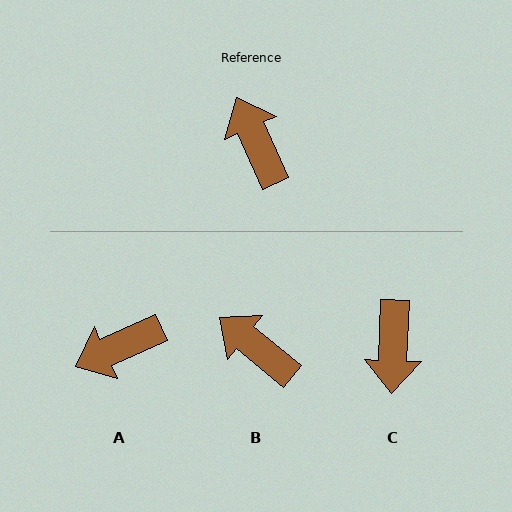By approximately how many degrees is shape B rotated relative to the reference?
Approximately 27 degrees counter-clockwise.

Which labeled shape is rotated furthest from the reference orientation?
C, about 154 degrees away.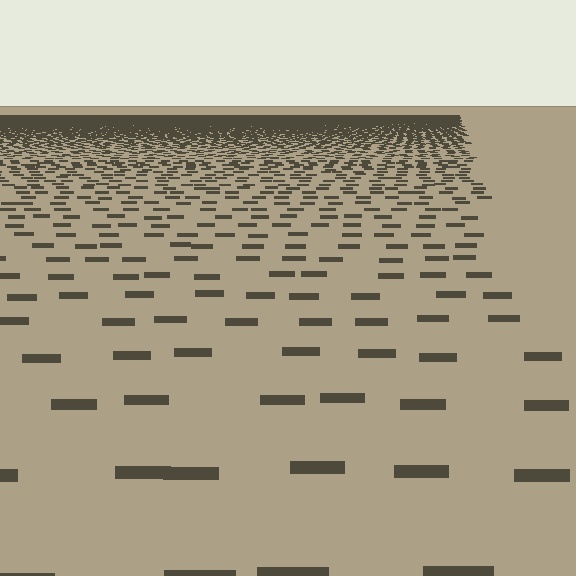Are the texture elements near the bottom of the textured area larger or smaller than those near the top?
Larger. Near the bottom, elements are closer to the viewer and appear at a bigger on-screen size.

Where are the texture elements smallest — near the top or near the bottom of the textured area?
Near the top.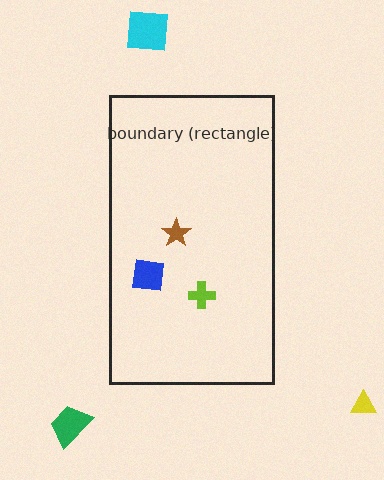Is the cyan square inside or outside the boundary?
Outside.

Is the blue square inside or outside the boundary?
Inside.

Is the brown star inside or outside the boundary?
Inside.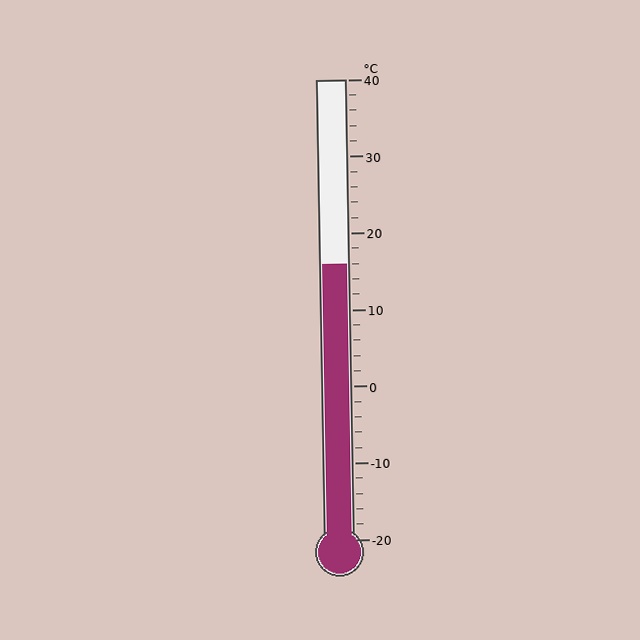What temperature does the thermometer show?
The thermometer shows approximately 16°C.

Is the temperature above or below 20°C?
The temperature is below 20°C.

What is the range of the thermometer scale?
The thermometer scale ranges from -20°C to 40°C.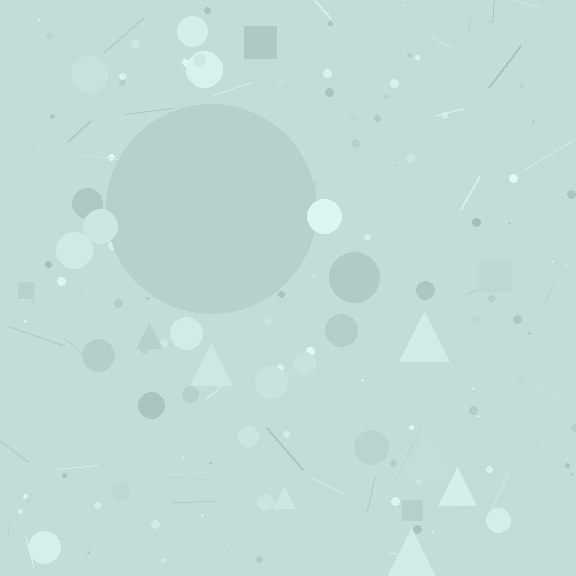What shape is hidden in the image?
A circle is hidden in the image.